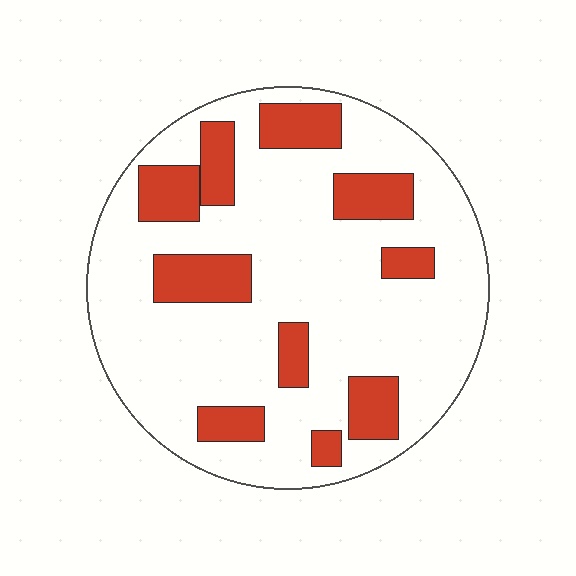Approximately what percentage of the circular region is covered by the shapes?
Approximately 25%.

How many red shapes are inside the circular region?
10.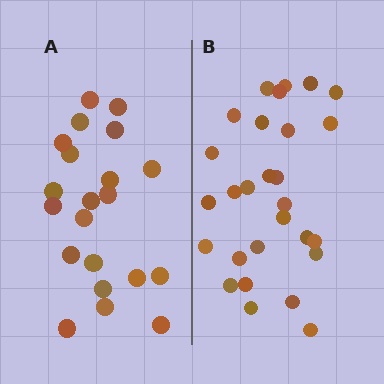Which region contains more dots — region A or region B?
Region B (the right region) has more dots.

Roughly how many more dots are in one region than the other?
Region B has roughly 8 or so more dots than region A.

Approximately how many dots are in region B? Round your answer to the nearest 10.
About 30 dots. (The exact count is 28, which rounds to 30.)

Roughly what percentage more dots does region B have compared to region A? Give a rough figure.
About 35% more.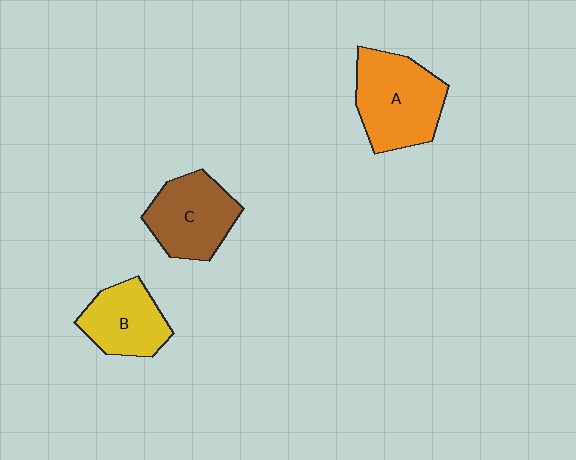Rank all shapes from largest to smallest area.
From largest to smallest: A (orange), C (brown), B (yellow).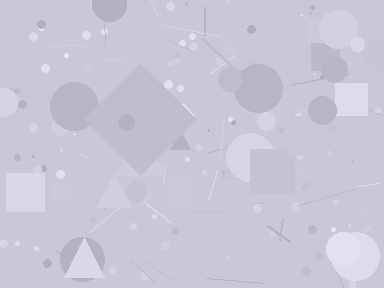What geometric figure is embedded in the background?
A diamond is embedded in the background.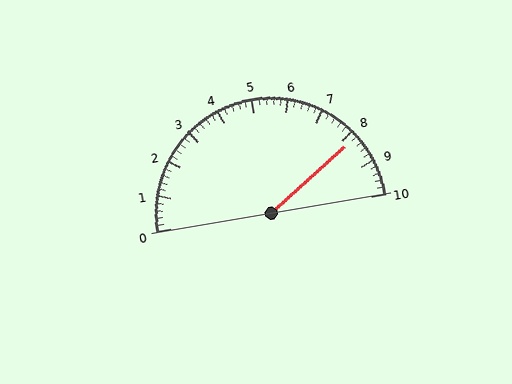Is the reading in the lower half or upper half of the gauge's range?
The reading is in the upper half of the range (0 to 10).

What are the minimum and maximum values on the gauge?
The gauge ranges from 0 to 10.